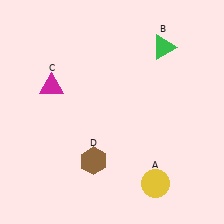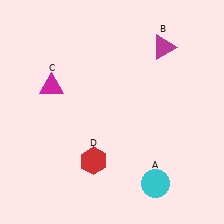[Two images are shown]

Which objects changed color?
A changed from yellow to cyan. B changed from green to magenta. D changed from brown to red.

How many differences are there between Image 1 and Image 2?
There are 3 differences between the two images.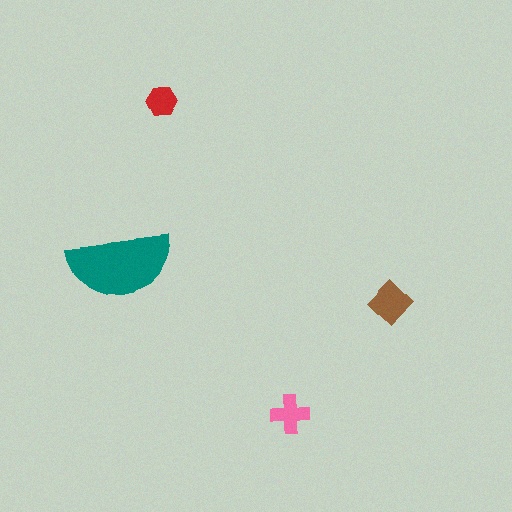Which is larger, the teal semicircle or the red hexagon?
The teal semicircle.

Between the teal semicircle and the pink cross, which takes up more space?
The teal semicircle.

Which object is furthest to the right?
The brown diamond is rightmost.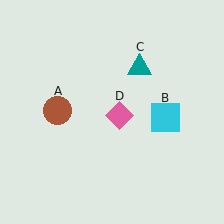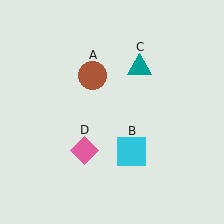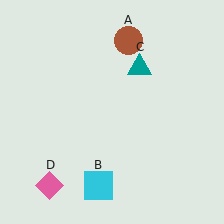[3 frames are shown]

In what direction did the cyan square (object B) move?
The cyan square (object B) moved down and to the left.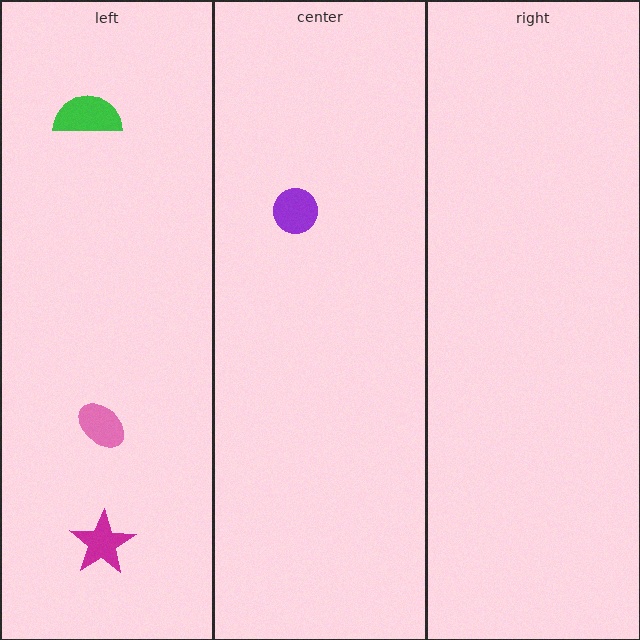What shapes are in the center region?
The purple circle.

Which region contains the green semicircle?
The left region.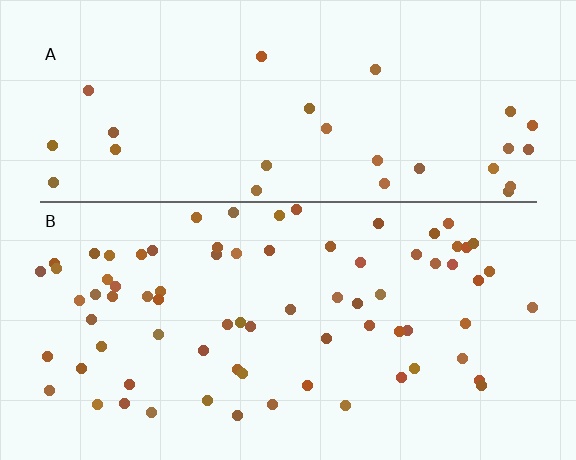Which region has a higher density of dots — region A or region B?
B (the bottom).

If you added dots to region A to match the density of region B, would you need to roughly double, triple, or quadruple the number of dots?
Approximately triple.